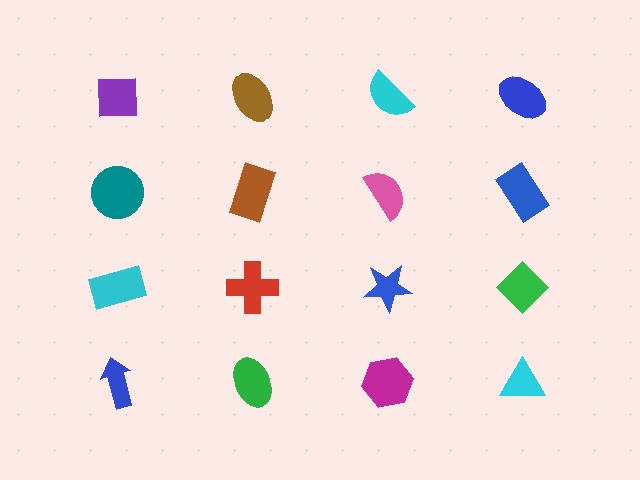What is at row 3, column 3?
A blue star.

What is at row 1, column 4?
A blue ellipse.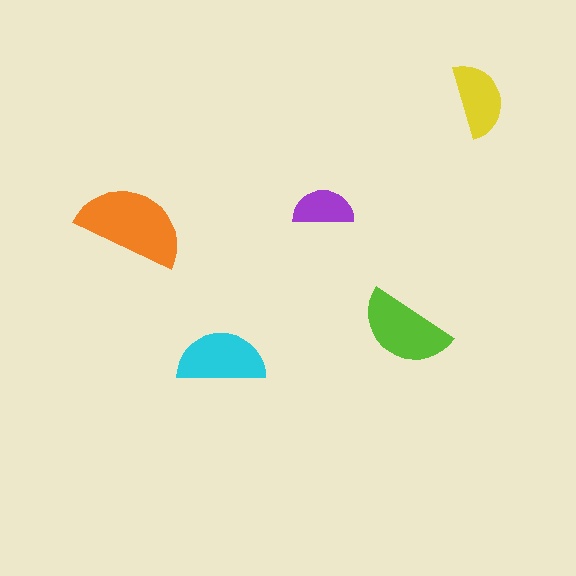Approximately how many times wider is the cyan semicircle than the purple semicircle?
About 1.5 times wider.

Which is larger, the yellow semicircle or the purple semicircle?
The yellow one.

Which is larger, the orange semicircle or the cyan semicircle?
The orange one.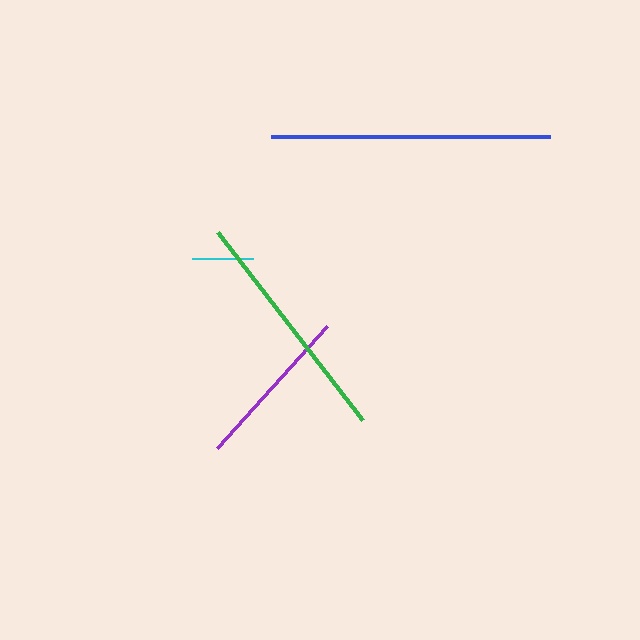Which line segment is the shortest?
The cyan line is the shortest at approximately 60 pixels.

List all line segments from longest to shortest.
From longest to shortest: blue, green, purple, cyan.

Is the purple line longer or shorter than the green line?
The green line is longer than the purple line.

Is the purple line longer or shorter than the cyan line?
The purple line is longer than the cyan line.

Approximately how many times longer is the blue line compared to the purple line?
The blue line is approximately 1.7 times the length of the purple line.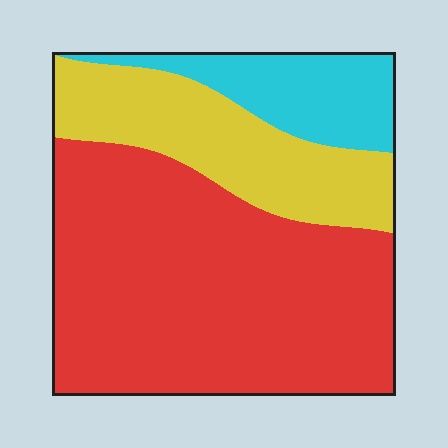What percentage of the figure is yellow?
Yellow covers roughly 25% of the figure.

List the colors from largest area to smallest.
From largest to smallest: red, yellow, cyan.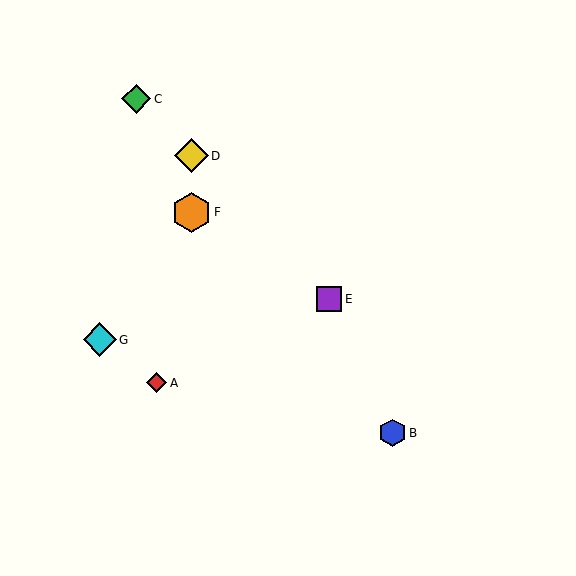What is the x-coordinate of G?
Object G is at x≈100.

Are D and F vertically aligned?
Yes, both are at x≈192.